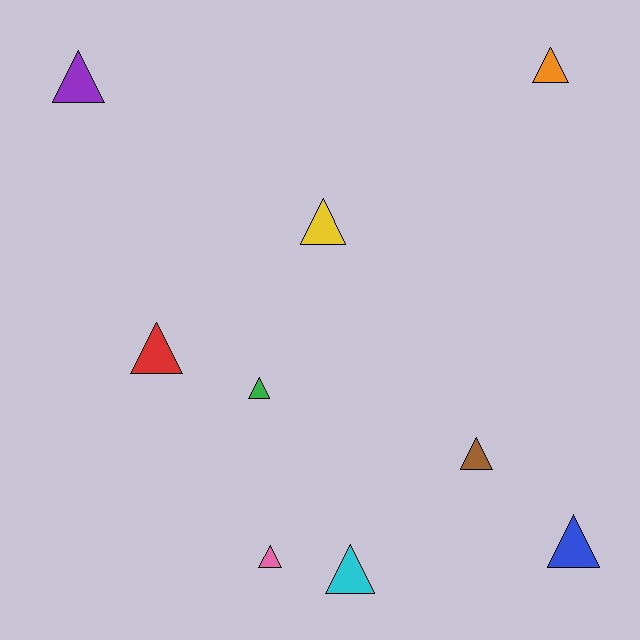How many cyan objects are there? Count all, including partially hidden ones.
There is 1 cyan object.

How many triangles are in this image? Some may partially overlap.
There are 9 triangles.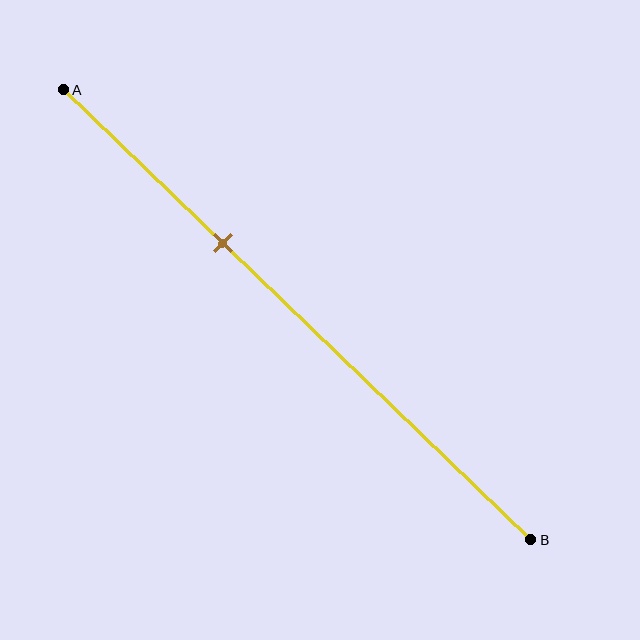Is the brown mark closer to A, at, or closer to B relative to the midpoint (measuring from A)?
The brown mark is closer to point A than the midpoint of segment AB.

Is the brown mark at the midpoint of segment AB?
No, the mark is at about 35% from A, not at the 50% midpoint.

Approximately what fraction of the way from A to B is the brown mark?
The brown mark is approximately 35% of the way from A to B.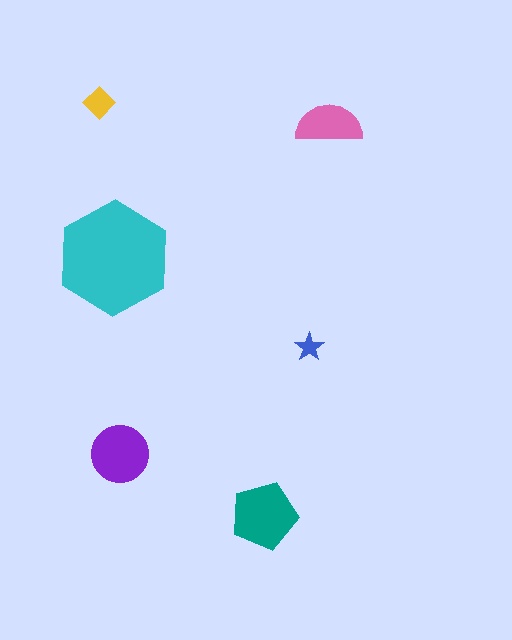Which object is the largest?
The cyan hexagon.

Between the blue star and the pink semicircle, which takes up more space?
The pink semicircle.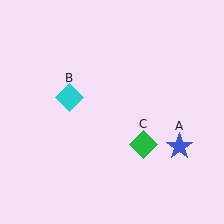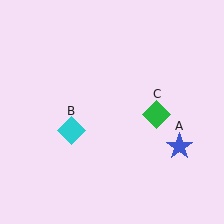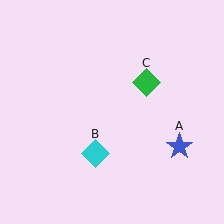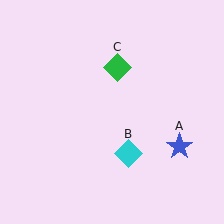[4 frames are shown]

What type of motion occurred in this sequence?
The cyan diamond (object B), green diamond (object C) rotated counterclockwise around the center of the scene.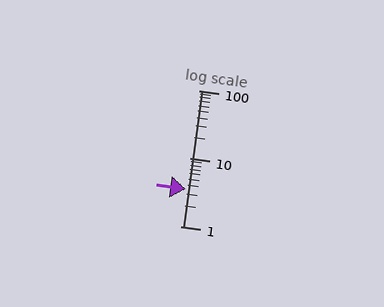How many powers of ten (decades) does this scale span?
The scale spans 2 decades, from 1 to 100.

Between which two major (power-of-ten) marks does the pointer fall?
The pointer is between 1 and 10.